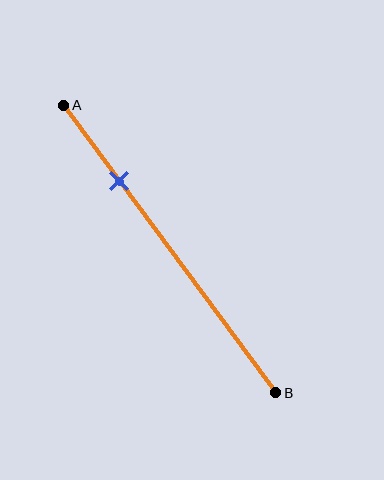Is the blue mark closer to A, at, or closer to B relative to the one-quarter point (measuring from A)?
The blue mark is approximately at the one-quarter point of segment AB.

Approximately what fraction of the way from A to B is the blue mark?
The blue mark is approximately 25% of the way from A to B.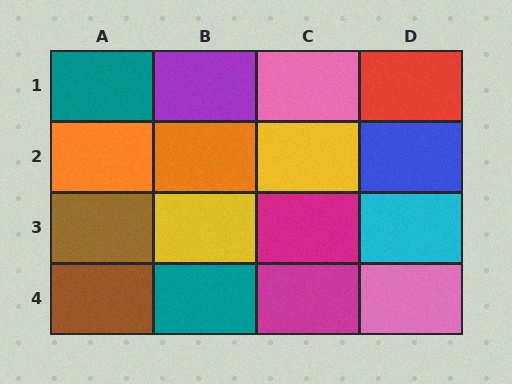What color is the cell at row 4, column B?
Teal.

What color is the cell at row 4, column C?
Magenta.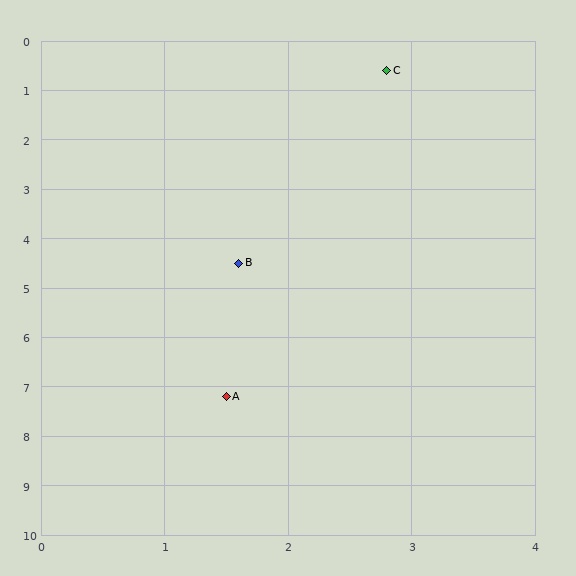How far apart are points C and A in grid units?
Points C and A are about 6.7 grid units apart.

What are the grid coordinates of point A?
Point A is at approximately (1.5, 7.2).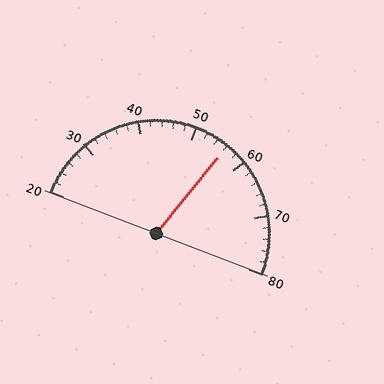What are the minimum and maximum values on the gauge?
The gauge ranges from 20 to 80.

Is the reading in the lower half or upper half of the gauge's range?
The reading is in the upper half of the range (20 to 80).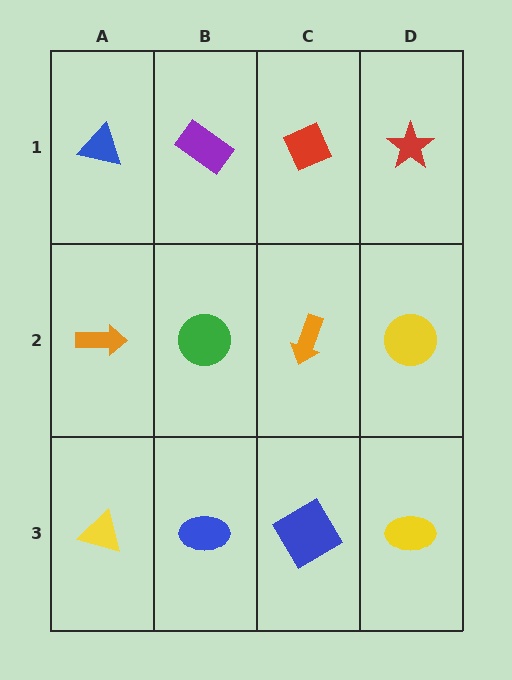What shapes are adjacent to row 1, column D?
A yellow circle (row 2, column D), a red diamond (row 1, column C).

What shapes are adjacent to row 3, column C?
An orange arrow (row 2, column C), a blue ellipse (row 3, column B), a yellow ellipse (row 3, column D).